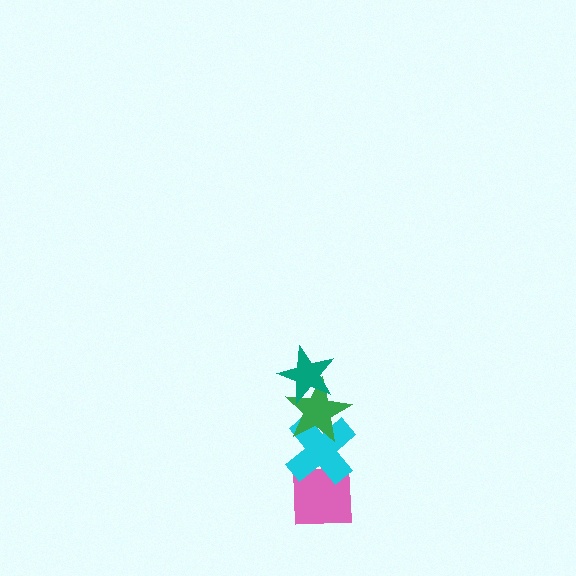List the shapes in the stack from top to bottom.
From top to bottom: the teal star, the green star, the cyan cross, the pink square.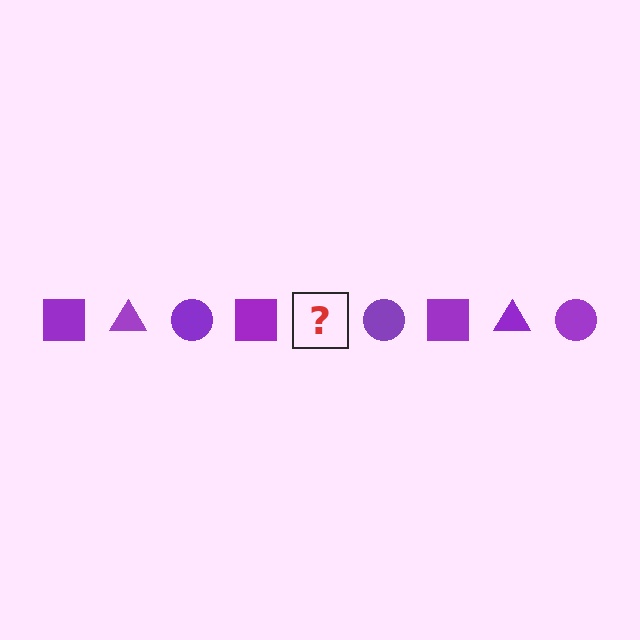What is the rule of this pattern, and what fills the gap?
The rule is that the pattern cycles through square, triangle, circle shapes in purple. The gap should be filled with a purple triangle.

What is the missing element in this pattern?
The missing element is a purple triangle.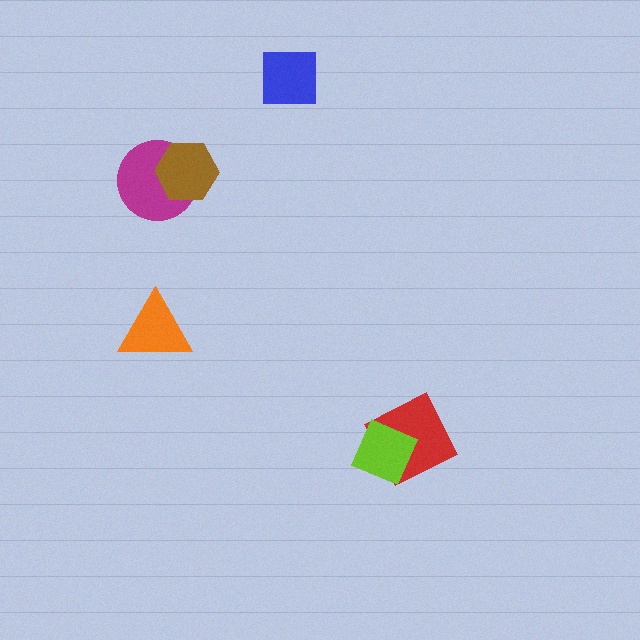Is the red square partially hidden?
Yes, it is partially covered by another shape.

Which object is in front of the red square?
The lime diamond is in front of the red square.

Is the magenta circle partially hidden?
Yes, it is partially covered by another shape.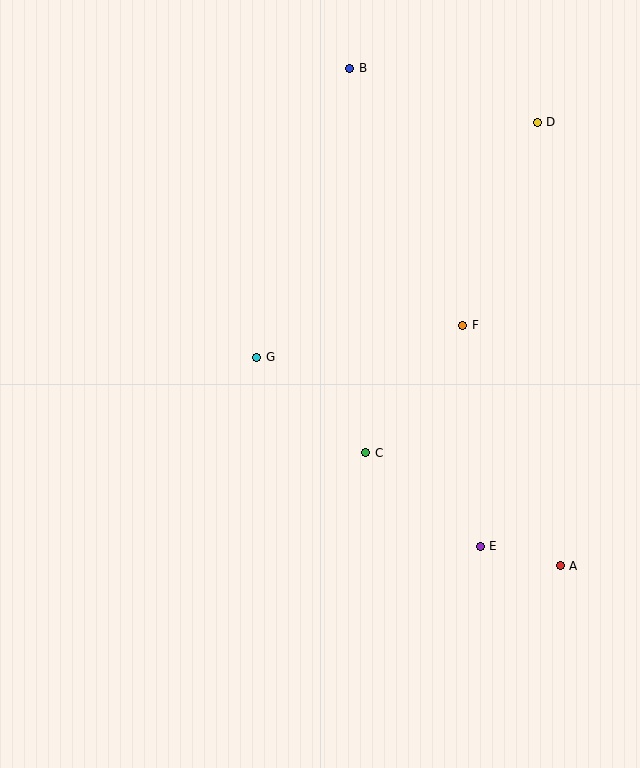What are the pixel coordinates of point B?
Point B is at (350, 68).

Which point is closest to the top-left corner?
Point B is closest to the top-left corner.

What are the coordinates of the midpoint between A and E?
The midpoint between A and E is at (520, 556).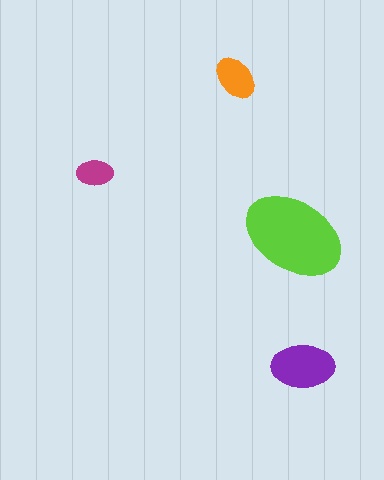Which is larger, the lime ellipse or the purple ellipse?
The lime one.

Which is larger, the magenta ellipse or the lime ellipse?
The lime one.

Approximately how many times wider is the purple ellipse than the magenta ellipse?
About 1.5 times wider.